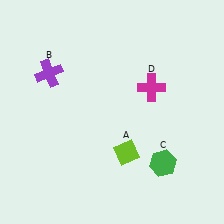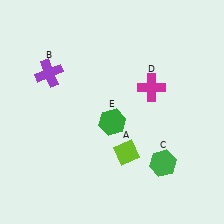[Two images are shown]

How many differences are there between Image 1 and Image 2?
There is 1 difference between the two images.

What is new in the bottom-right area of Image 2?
A green hexagon (E) was added in the bottom-right area of Image 2.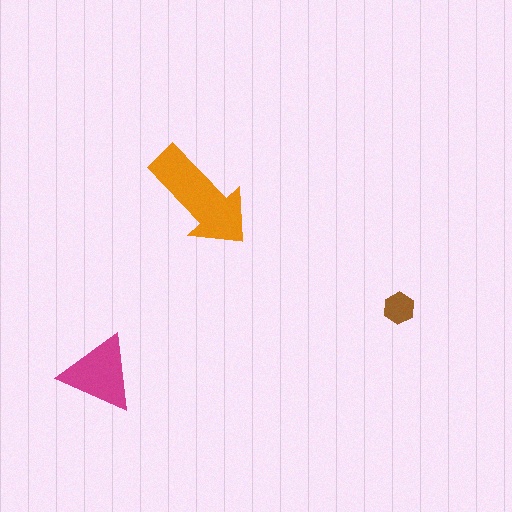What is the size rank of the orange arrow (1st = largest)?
1st.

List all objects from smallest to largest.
The brown hexagon, the magenta triangle, the orange arrow.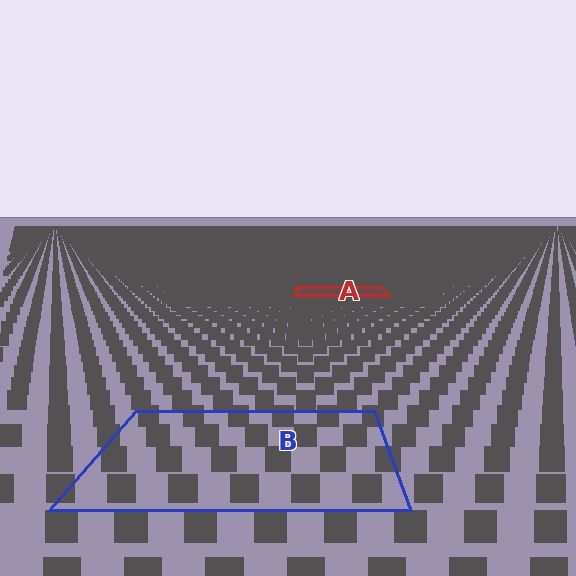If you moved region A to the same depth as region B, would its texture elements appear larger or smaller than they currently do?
They would appear larger. At a closer depth, the same texture elements are projected at a bigger on-screen size.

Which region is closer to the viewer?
Region B is closer. The texture elements there are larger and more spread out.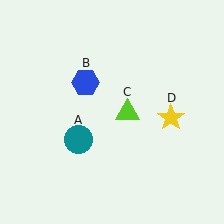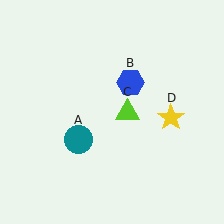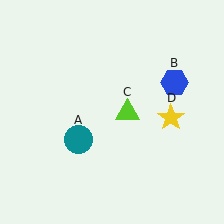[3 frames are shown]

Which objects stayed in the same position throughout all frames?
Teal circle (object A) and lime triangle (object C) and yellow star (object D) remained stationary.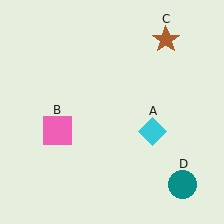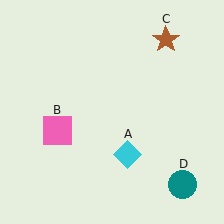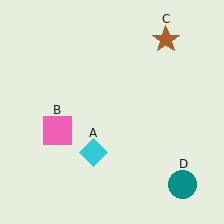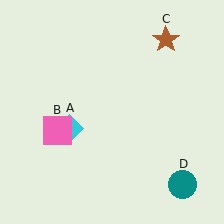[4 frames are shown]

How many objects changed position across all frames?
1 object changed position: cyan diamond (object A).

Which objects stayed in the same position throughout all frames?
Pink square (object B) and brown star (object C) and teal circle (object D) remained stationary.